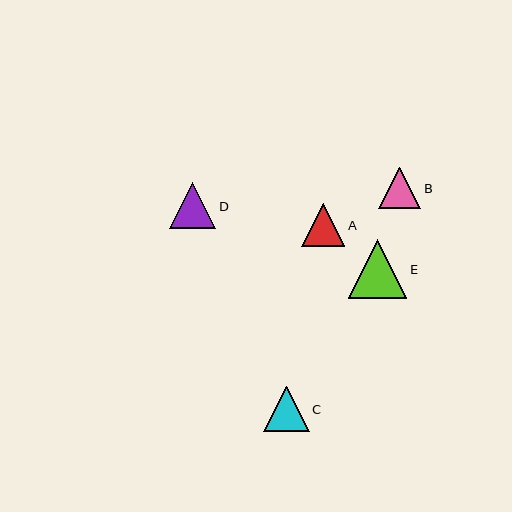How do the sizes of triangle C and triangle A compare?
Triangle C and triangle A are approximately the same size.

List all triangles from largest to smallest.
From largest to smallest: E, D, C, A, B.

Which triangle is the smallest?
Triangle B is the smallest with a size of approximately 42 pixels.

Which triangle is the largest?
Triangle E is the largest with a size of approximately 59 pixels.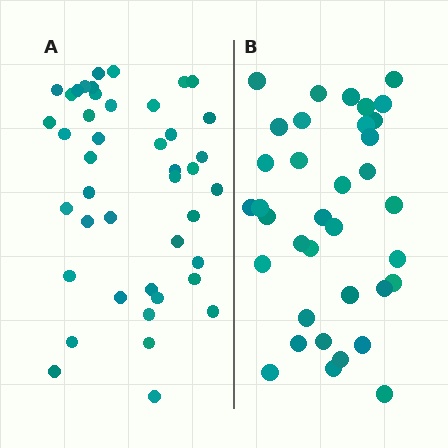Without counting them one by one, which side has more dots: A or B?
Region A (the left region) has more dots.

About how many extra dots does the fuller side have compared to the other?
Region A has roughly 8 or so more dots than region B.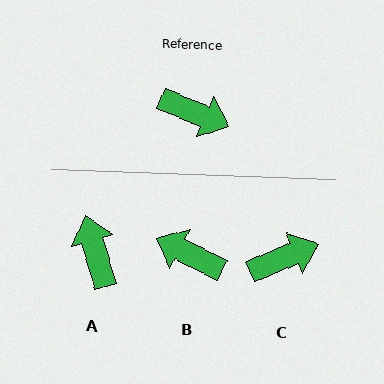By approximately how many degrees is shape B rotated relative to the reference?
Approximately 176 degrees counter-clockwise.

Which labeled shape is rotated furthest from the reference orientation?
B, about 176 degrees away.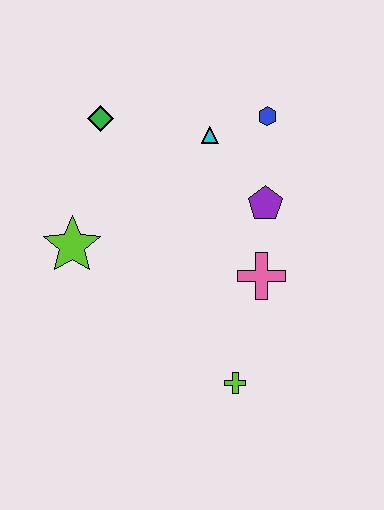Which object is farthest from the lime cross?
The green diamond is farthest from the lime cross.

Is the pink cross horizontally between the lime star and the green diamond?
No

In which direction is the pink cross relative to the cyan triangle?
The pink cross is below the cyan triangle.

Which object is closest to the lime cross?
The pink cross is closest to the lime cross.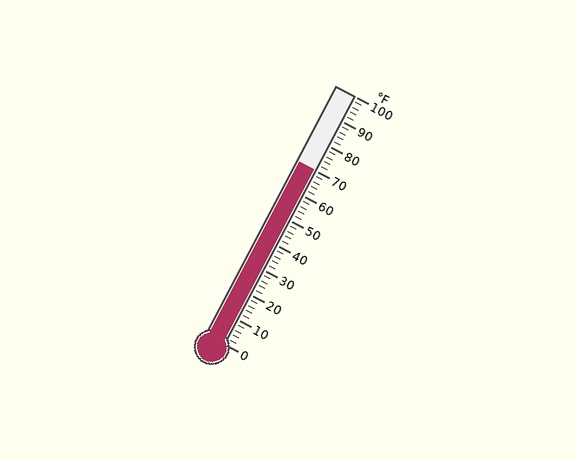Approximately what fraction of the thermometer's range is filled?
The thermometer is filled to approximately 70% of its range.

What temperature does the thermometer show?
The thermometer shows approximately 70°F.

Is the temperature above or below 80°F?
The temperature is below 80°F.